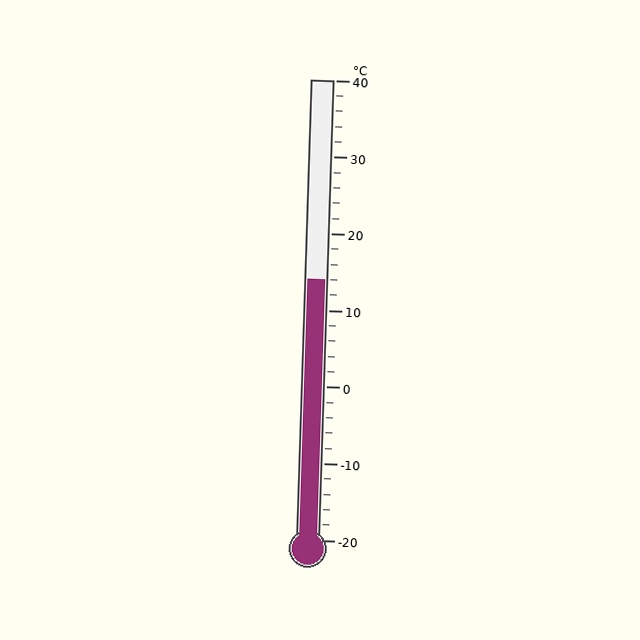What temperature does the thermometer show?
The thermometer shows approximately 14°C.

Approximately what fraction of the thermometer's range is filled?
The thermometer is filled to approximately 55% of its range.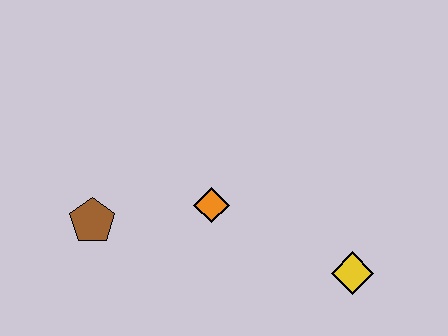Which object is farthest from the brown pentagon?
The yellow diamond is farthest from the brown pentagon.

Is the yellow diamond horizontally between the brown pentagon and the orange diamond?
No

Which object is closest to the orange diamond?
The brown pentagon is closest to the orange diamond.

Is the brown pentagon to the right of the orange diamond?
No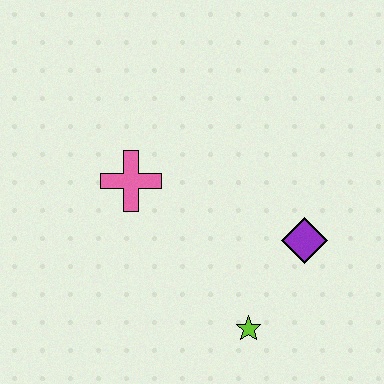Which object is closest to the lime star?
The purple diamond is closest to the lime star.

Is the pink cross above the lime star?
Yes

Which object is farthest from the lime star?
The pink cross is farthest from the lime star.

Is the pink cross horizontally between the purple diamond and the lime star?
No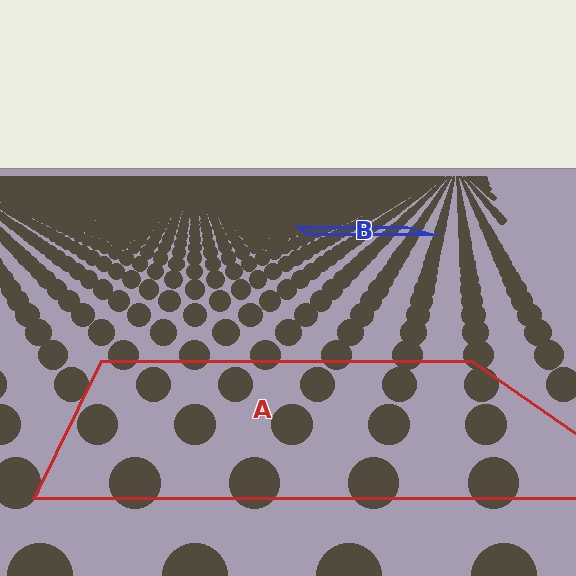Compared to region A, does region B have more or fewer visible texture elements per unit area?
Region B has more texture elements per unit area — they are packed more densely because it is farther away.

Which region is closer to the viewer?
Region A is closer. The texture elements there are larger and more spread out.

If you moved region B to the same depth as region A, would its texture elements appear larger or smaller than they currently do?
They would appear larger. At a closer depth, the same texture elements are projected at a bigger on-screen size.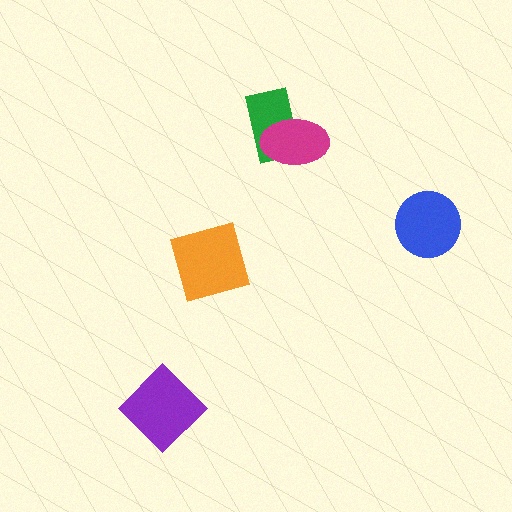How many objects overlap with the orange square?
0 objects overlap with the orange square.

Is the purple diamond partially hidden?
No, no other shape covers it.